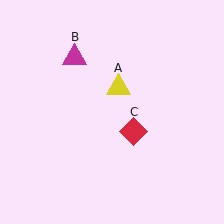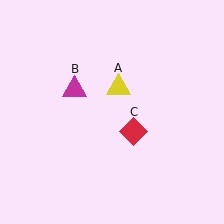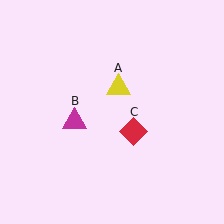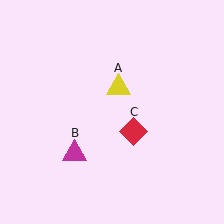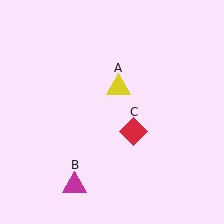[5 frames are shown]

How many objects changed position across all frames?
1 object changed position: magenta triangle (object B).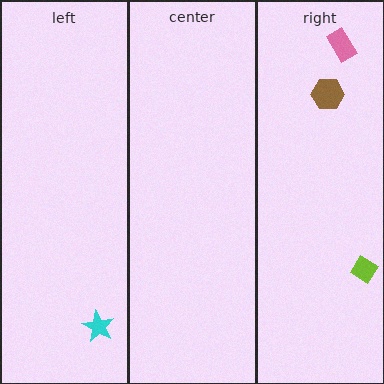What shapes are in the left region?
The cyan star.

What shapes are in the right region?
The pink rectangle, the lime diamond, the brown hexagon.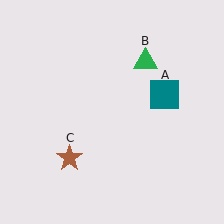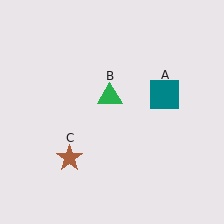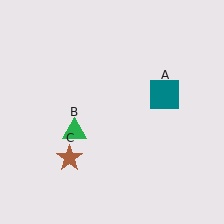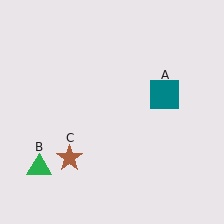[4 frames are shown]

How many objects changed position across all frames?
1 object changed position: green triangle (object B).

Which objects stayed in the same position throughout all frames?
Teal square (object A) and brown star (object C) remained stationary.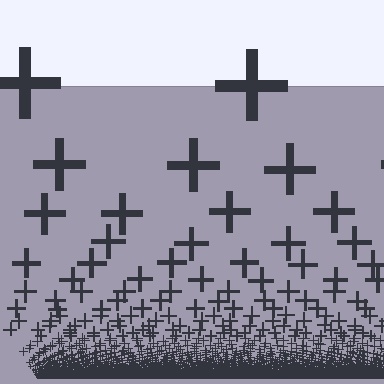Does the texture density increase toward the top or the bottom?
Density increases toward the bottom.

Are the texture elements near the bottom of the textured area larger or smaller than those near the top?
Smaller. The gradient is inverted — elements near the bottom are smaller and denser.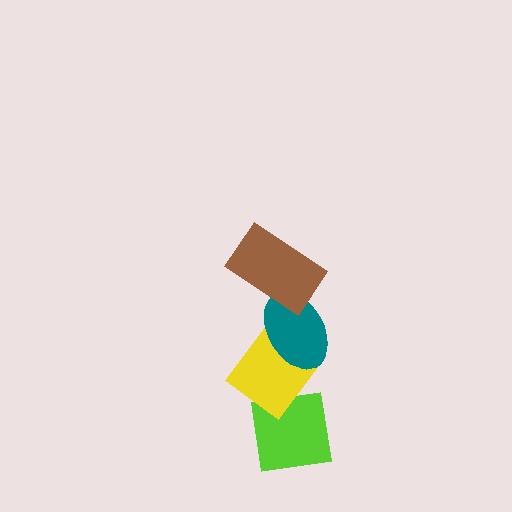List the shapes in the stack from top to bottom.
From top to bottom: the brown rectangle, the teal ellipse, the yellow diamond, the lime square.